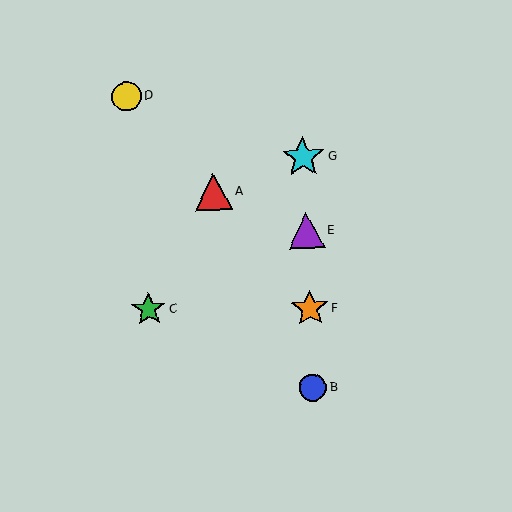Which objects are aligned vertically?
Objects B, E, F, G are aligned vertically.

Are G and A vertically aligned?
No, G is at x≈303 and A is at x≈214.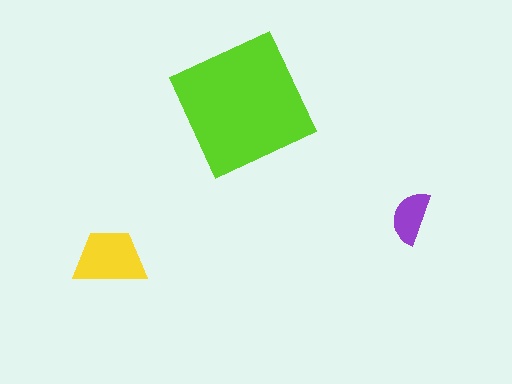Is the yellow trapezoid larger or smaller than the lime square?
Smaller.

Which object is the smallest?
The purple semicircle.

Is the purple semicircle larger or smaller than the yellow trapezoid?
Smaller.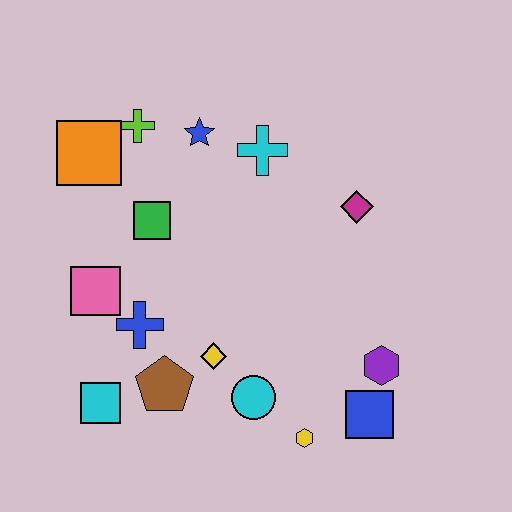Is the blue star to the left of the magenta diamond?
Yes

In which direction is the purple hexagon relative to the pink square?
The purple hexagon is to the right of the pink square.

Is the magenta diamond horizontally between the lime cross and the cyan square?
No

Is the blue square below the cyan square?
Yes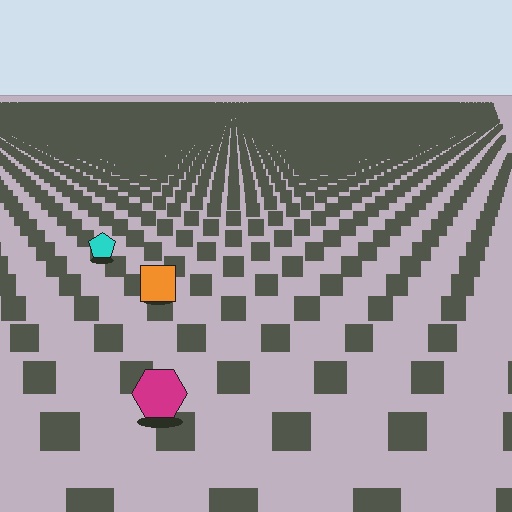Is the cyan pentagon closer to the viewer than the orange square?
No. The orange square is closer — you can tell from the texture gradient: the ground texture is coarser near it.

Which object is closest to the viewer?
The magenta hexagon is closest. The texture marks near it are larger and more spread out.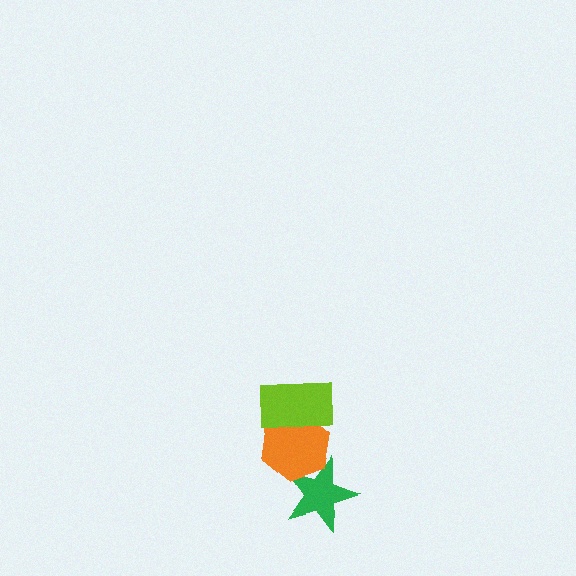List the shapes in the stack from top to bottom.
From top to bottom: the lime rectangle, the orange hexagon, the green star.